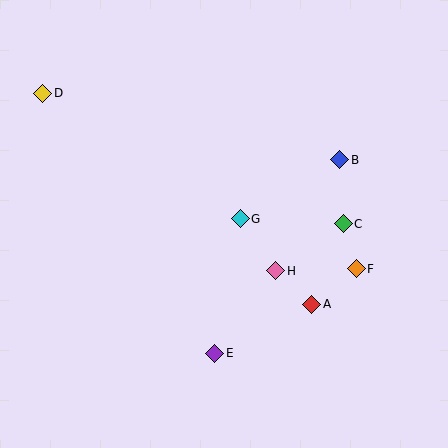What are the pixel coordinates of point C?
Point C is at (343, 224).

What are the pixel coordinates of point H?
Point H is at (276, 271).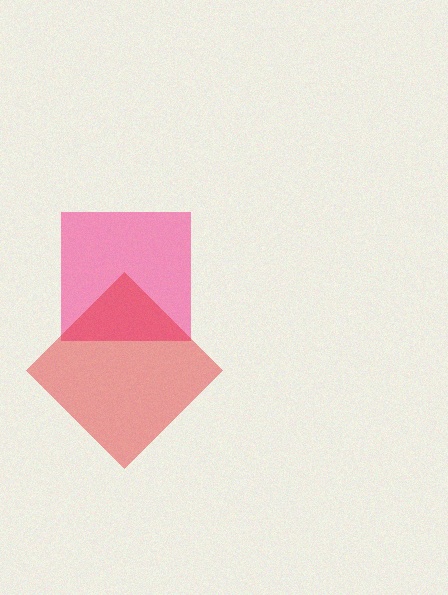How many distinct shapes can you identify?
There are 2 distinct shapes: a pink square, a red diamond.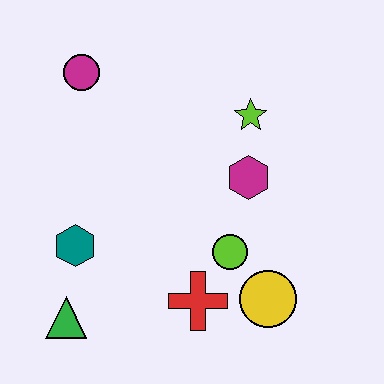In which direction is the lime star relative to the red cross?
The lime star is above the red cross.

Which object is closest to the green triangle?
The teal hexagon is closest to the green triangle.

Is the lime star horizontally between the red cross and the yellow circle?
Yes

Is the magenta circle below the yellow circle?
No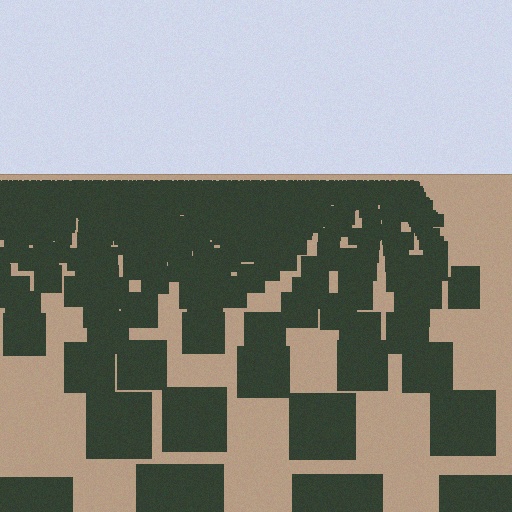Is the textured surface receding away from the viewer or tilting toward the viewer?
The surface is receding away from the viewer. Texture elements get smaller and denser toward the top.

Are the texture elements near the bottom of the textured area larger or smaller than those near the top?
Larger. Near the bottom, elements are closer to the viewer and appear at a bigger on-screen size.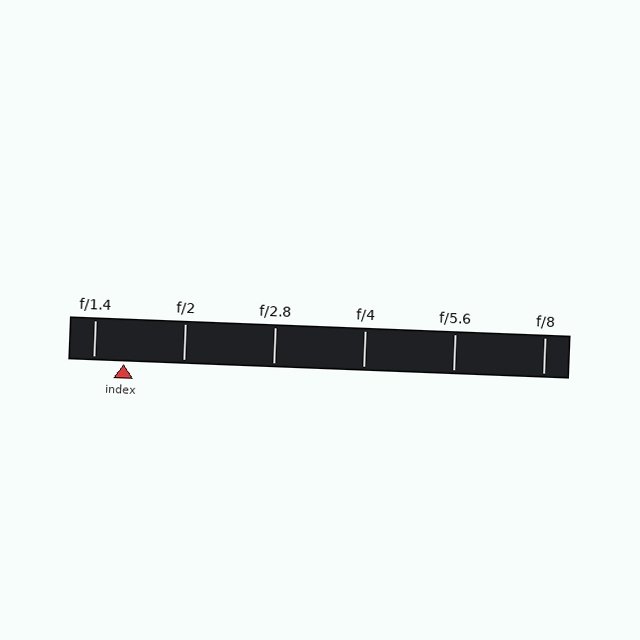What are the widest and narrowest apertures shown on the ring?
The widest aperture shown is f/1.4 and the narrowest is f/8.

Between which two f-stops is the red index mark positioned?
The index mark is between f/1.4 and f/2.